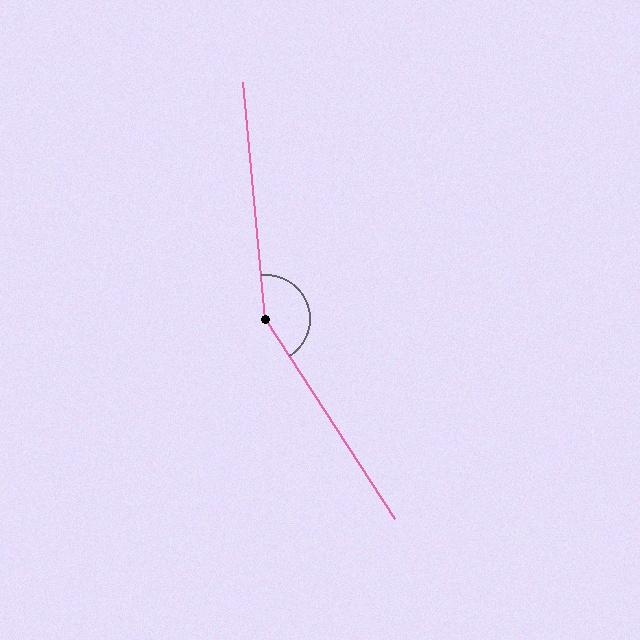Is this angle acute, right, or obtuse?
It is obtuse.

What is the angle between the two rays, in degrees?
Approximately 152 degrees.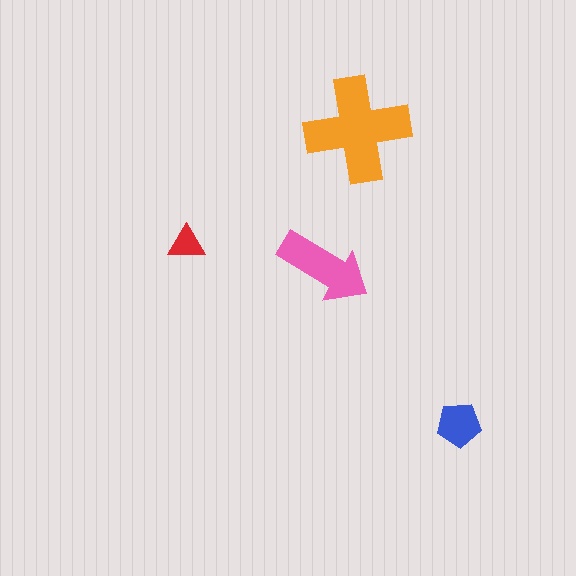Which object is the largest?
The orange cross.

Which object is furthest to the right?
The blue pentagon is rightmost.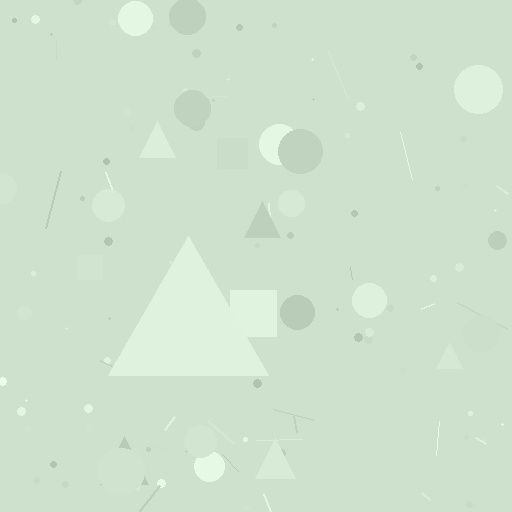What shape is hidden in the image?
A triangle is hidden in the image.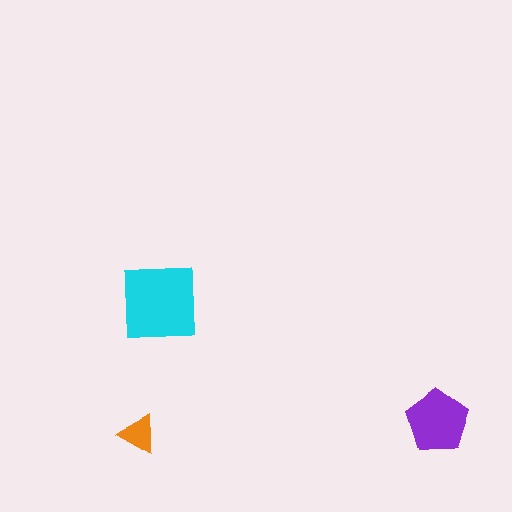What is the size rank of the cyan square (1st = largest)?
1st.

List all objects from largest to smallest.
The cyan square, the purple pentagon, the orange triangle.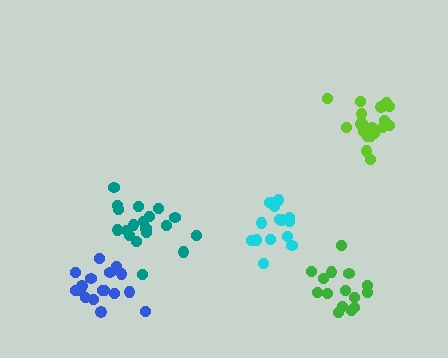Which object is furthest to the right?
The lime cluster is rightmost.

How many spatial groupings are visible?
There are 5 spatial groupings.